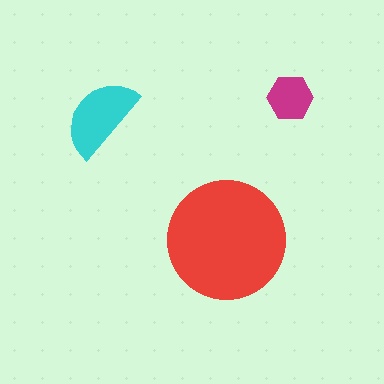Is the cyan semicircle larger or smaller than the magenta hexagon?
Larger.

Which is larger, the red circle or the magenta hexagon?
The red circle.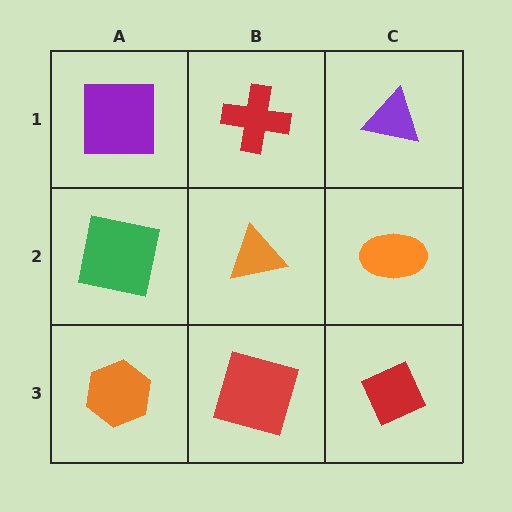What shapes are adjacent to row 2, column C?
A purple triangle (row 1, column C), a red diamond (row 3, column C), an orange triangle (row 2, column B).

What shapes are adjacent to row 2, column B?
A red cross (row 1, column B), a red square (row 3, column B), a green square (row 2, column A), an orange ellipse (row 2, column C).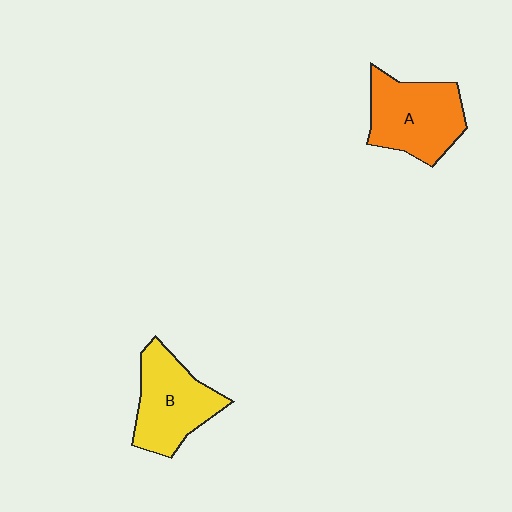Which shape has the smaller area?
Shape B (yellow).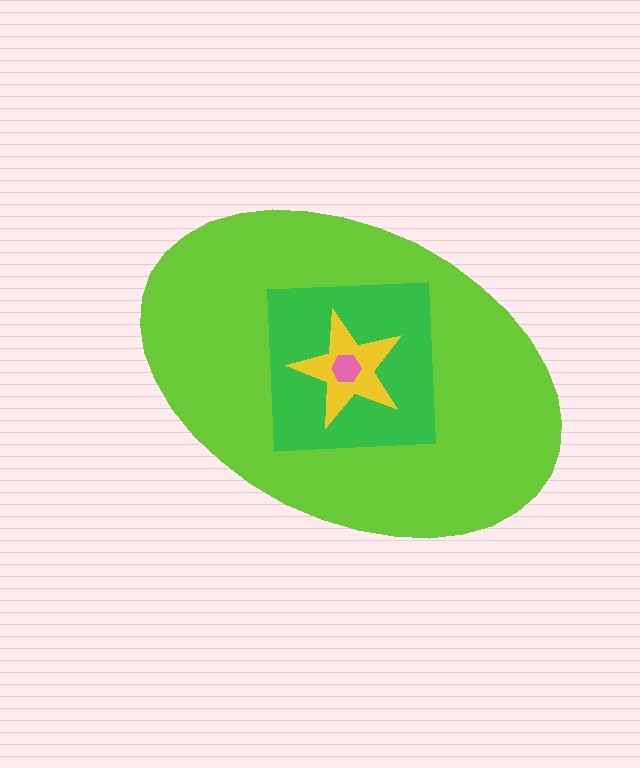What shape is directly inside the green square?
The yellow star.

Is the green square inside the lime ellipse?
Yes.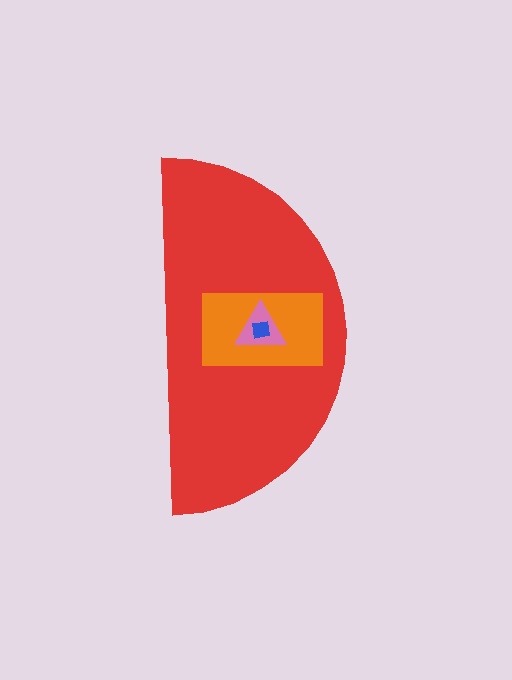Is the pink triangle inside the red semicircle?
Yes.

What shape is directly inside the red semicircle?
The orange rectangle.